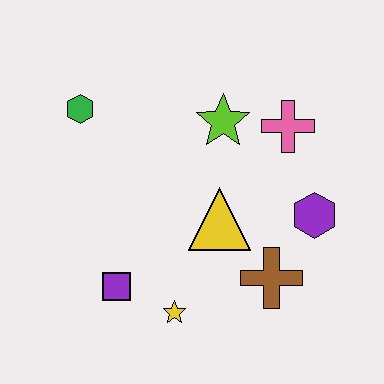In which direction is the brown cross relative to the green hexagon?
The brown cross is to the right of the green hexagon.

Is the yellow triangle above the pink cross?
No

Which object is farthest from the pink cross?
The purple square is farthest from the pink cross.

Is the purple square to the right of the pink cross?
No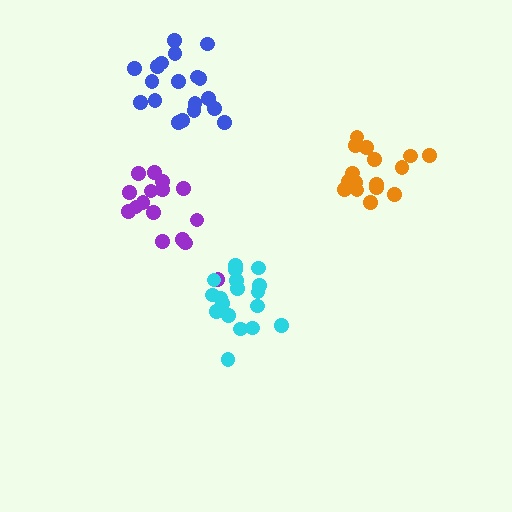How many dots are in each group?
Group 1: 16 dots, Group 2: 18 dots, Group 3: 19 dots, Group 4: 16 dots (69 total).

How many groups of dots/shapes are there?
There are 4 groups.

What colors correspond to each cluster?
The clusters are colored: purple, cyan, blue, orange.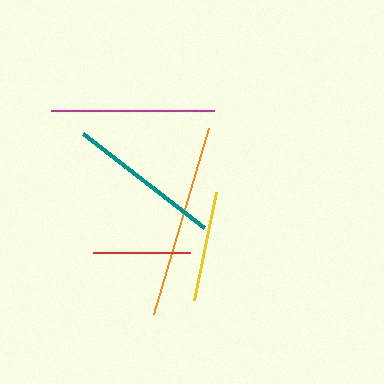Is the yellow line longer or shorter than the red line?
The yellow line is longer than the red line.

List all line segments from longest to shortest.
From longest to shortest: orange, magenta, teal, yellow, red.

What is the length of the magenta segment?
The magenta segment is approximately 163 pixels long.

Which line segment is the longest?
The orange line is the longest at approximately 195 pixels.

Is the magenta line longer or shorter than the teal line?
The magenta line is longer than the teal line.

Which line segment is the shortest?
The red line is the shortest at approximately 97 pixels.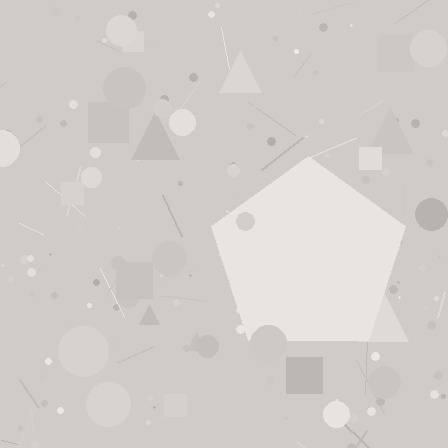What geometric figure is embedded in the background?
A pentagon is embedded in the background.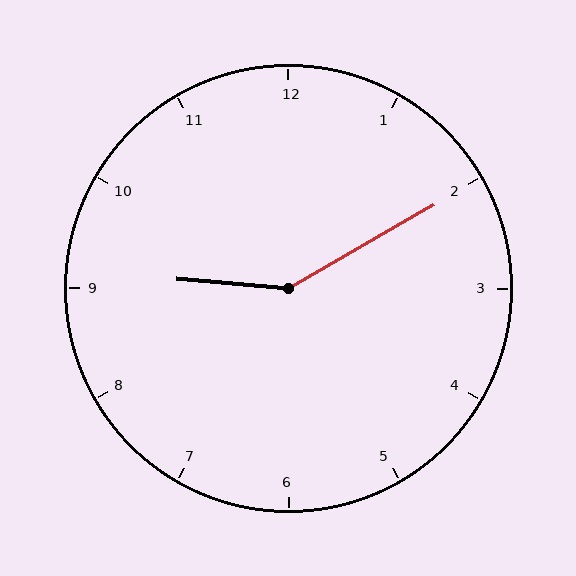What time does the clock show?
9:10.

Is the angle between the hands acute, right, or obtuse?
It is obtuse.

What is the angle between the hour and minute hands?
Approximately 145 degrees.